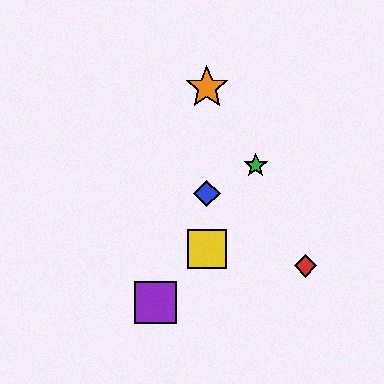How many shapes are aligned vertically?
3 shapes (the blue diamond, the yellow square, the orange star) are aligned vertically.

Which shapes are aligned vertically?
The blue diamond, the yellow square, the orange star are aligned vertically.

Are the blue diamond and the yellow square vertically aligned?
Yes, both are at x≈207.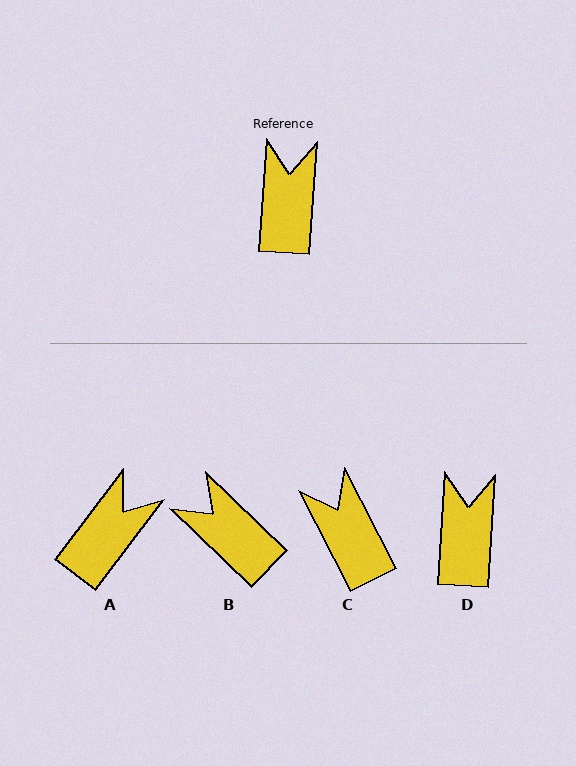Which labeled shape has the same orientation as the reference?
D.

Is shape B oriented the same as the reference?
No, it is off by about 50 degrees.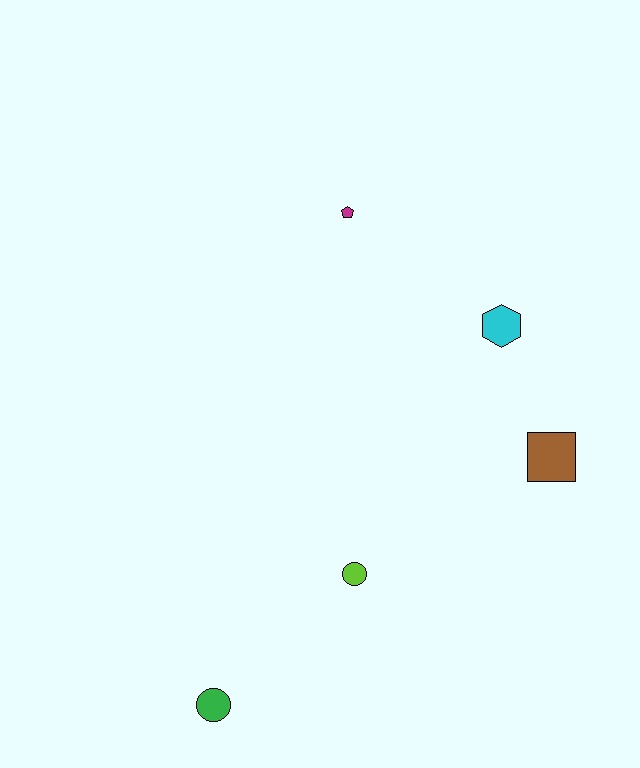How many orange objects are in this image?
There are no orange objects.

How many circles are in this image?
There are 2 circles.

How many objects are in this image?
There are 5 objects.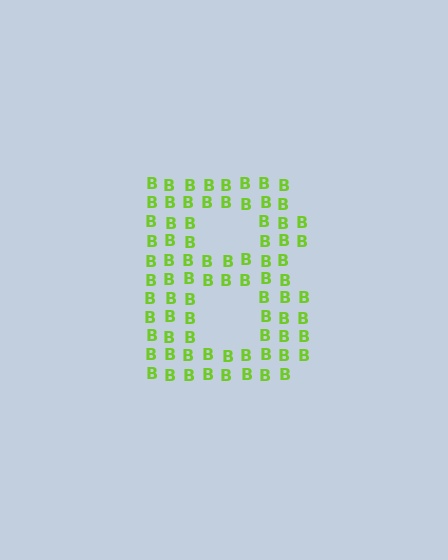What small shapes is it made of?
It is made of small letter B's.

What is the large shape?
The large shape is the letter B.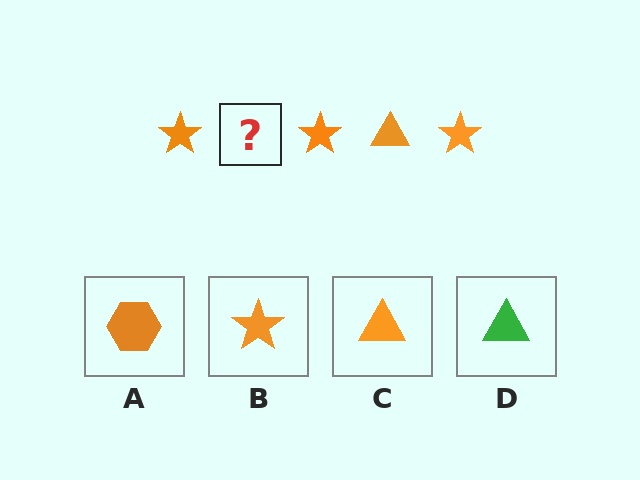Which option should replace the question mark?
Option C.